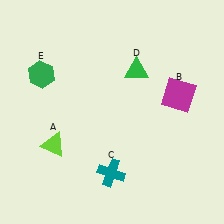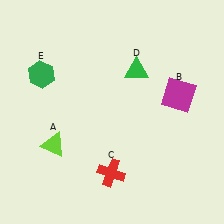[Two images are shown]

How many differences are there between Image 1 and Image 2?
There is 1 difference between the two images.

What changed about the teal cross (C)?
In Image 1, C is teal. In Image 2, it changed to red.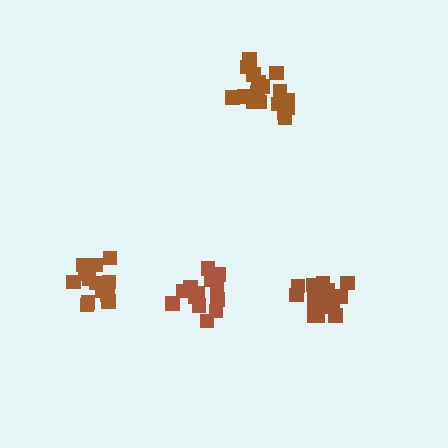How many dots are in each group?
Group 1: 18 dots, Group 2: 18 dots, Group 3: 14 dots, Group 4: 13 dots (63 total).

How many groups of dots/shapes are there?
There are 4 groups.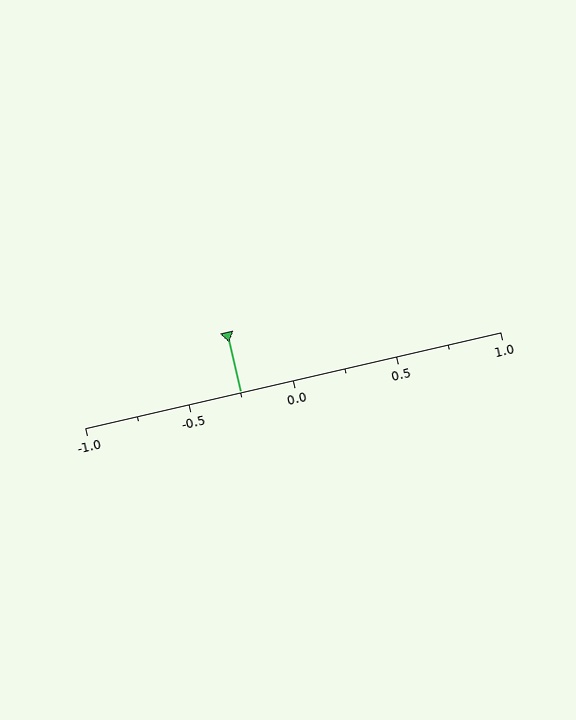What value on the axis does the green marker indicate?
The marker indicates approximately -0.25.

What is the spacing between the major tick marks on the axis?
The major ticks are spaced 0.5 apart.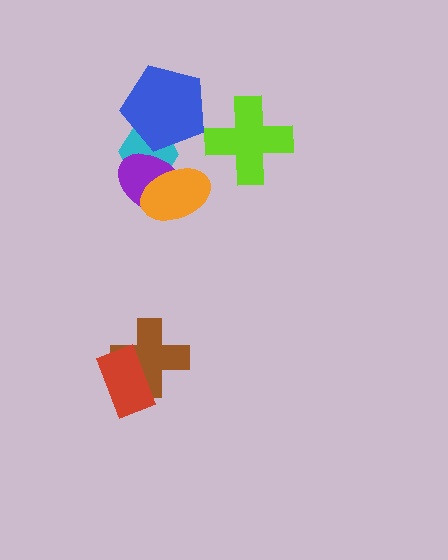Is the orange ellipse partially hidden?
No, no other shape covers it.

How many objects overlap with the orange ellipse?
2 objects overlap with the orange ellipse.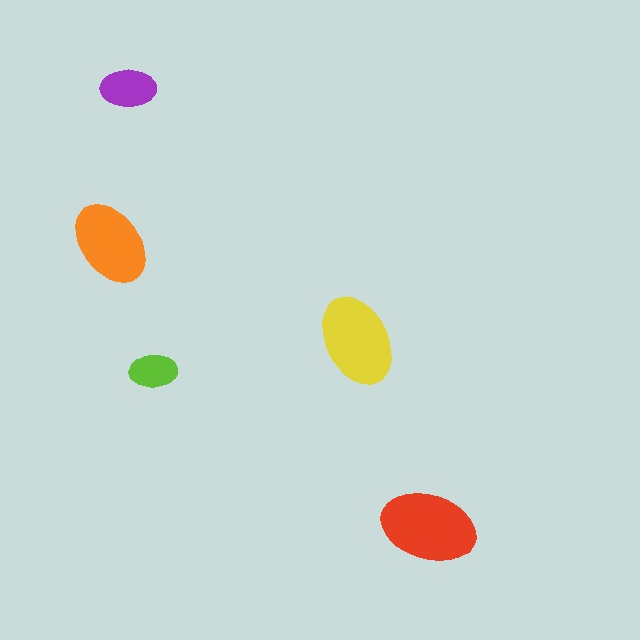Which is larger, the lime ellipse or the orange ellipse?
The orange one.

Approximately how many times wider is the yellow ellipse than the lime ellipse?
About 2 times wider.